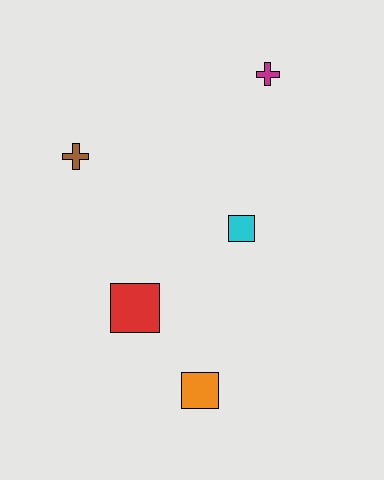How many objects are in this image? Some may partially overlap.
There are 5 objects.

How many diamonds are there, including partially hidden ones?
There are no diamonds.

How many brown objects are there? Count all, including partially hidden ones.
There is 1 brown object.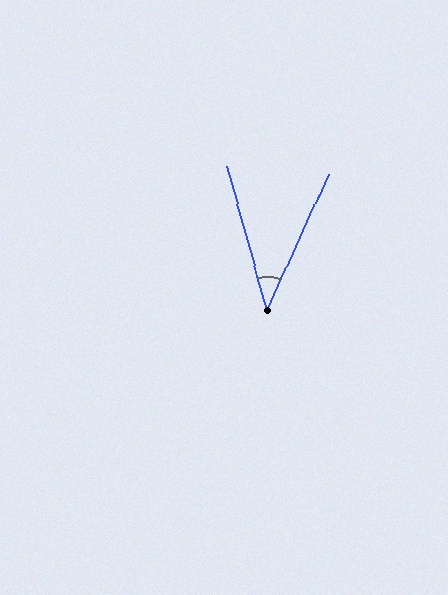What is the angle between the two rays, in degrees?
Approximately 40 degrees.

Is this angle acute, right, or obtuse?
It is acute.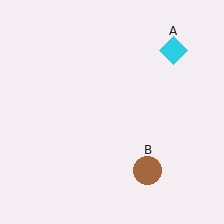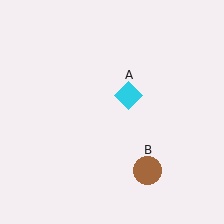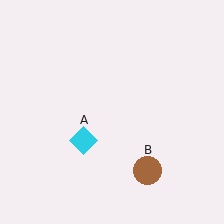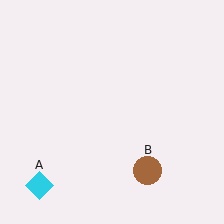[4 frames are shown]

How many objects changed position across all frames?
1 object changed position: cyan diamond (object A).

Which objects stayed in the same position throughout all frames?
Brown circle (object B) remained stationary.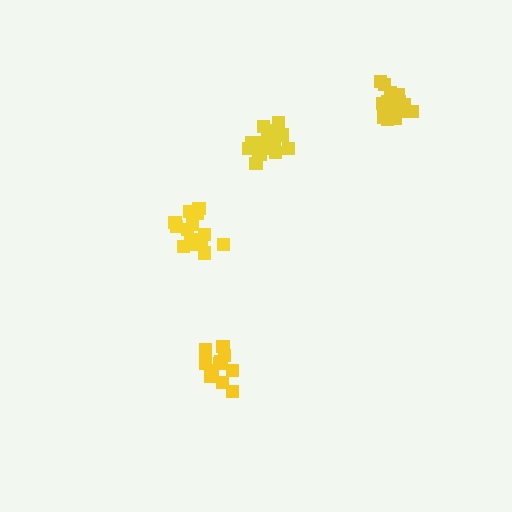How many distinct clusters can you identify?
There are 4 distinct clusters.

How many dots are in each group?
Group 1: 17 dots, Group 2: 14 dots, Group 3: 17 dots, Group 4: 11 dots (59 total).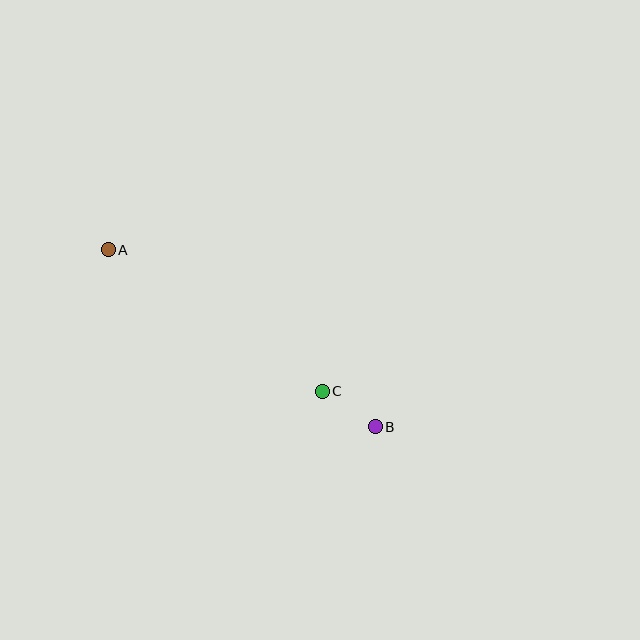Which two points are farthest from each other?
Points A and B are farthest from each other.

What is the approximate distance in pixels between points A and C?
The distance between A and C is approximately 256 pixels.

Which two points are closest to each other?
Points B and C are closest to each other.